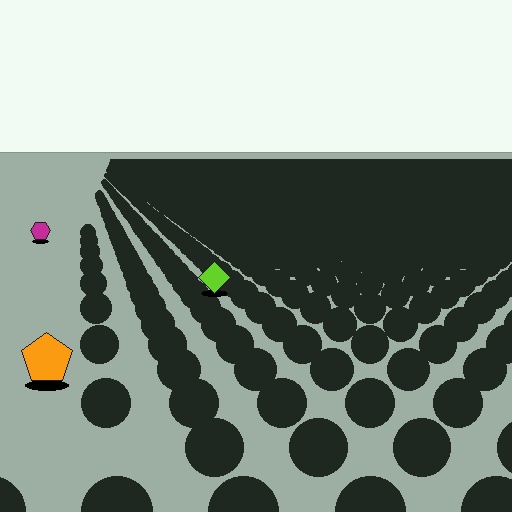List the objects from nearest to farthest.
From nearest to farthest: the orange pentagon, the lime diamond, the magenta hexagon.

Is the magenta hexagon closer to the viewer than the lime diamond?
No. The lime diamond is closer — you can tell from the texture gradient: the ground texture is coarser near it.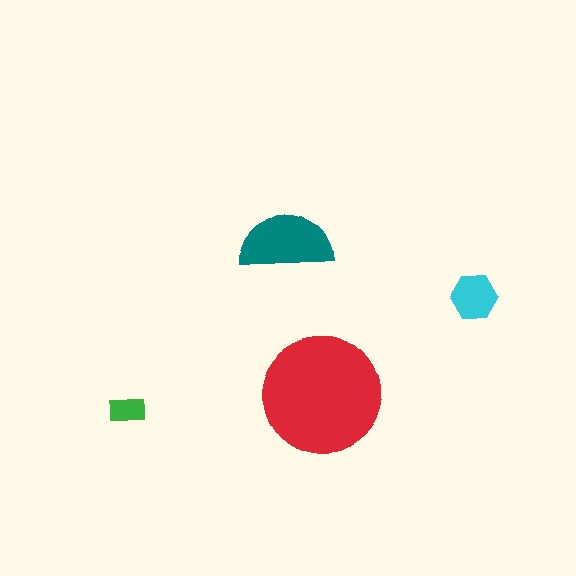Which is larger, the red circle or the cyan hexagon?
The red circle.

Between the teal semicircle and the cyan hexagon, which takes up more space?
The teal semicircle.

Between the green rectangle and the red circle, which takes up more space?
The red circle.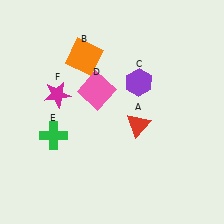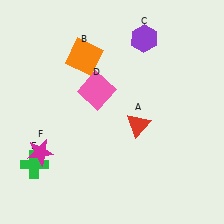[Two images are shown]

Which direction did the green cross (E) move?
The green cross (E) moved down.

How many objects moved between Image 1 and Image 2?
3 objects moved between the two images.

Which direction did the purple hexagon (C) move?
The purple hexagon (C) moved up.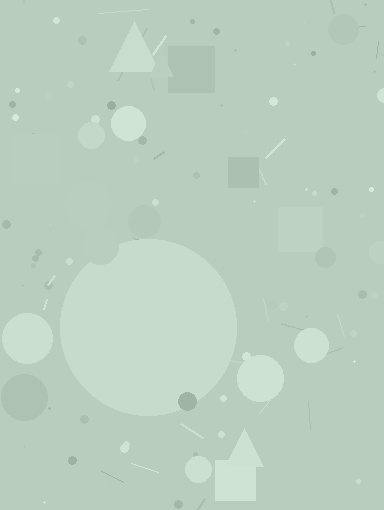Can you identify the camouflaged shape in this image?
The camouflaged shape is a circle.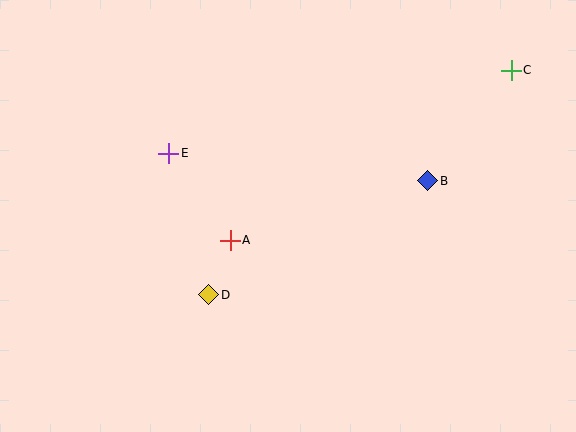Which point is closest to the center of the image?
Point A at (230, 240) is closest to the center.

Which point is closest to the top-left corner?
Point E is closest to the top-left corner.